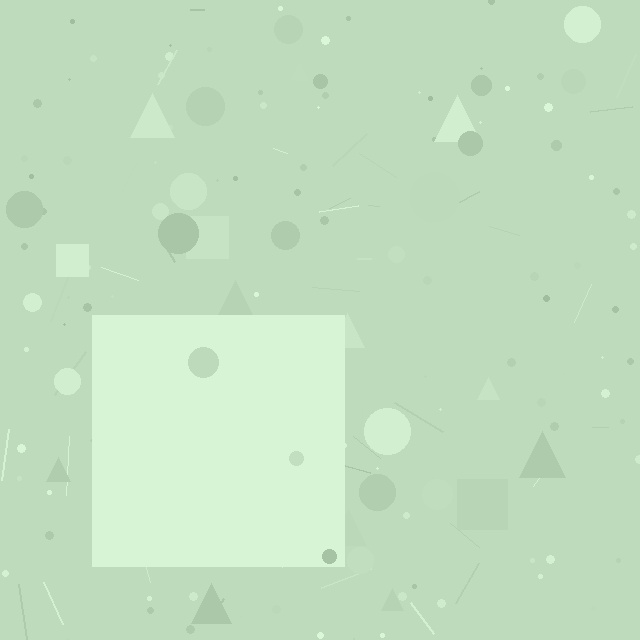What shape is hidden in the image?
A square is hidden in the image.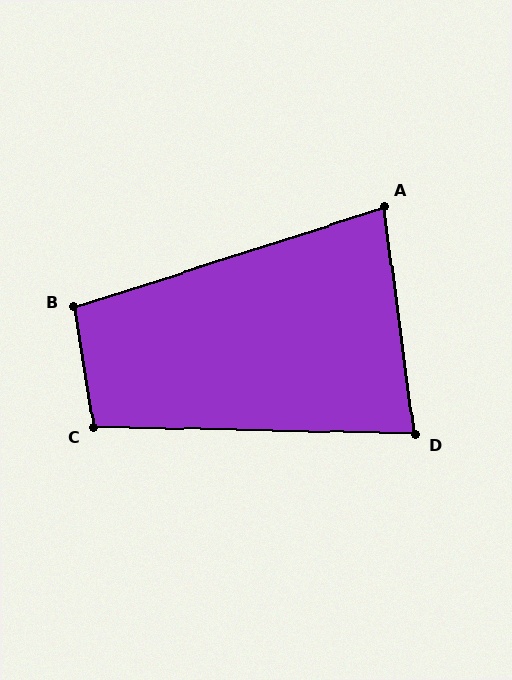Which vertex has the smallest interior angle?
A, at approximately 80 degrees.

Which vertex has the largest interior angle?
C, at approximately 100 degrees.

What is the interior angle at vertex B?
Approximately 99 degrees (obtuse).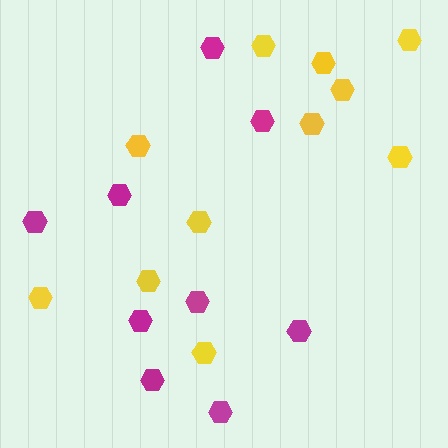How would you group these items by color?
There are 2 groups: one group of yellow hexagons (11) and one group of magenta hexagons (9).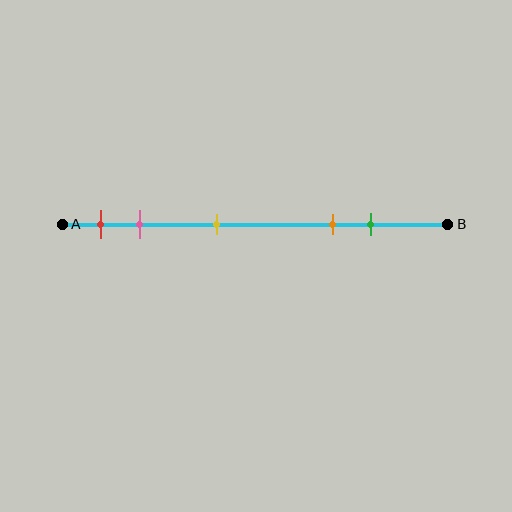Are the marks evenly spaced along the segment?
No, the marks are not evenly spaced.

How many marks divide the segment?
There are 5 marks dividing the segment.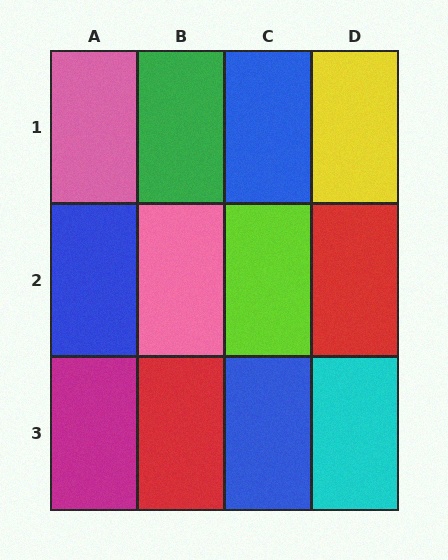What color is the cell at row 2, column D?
Red.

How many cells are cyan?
1 cell is cyan.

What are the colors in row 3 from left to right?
Magenta, red, blue, cyan.